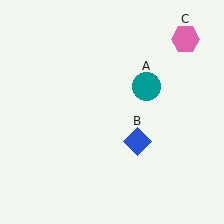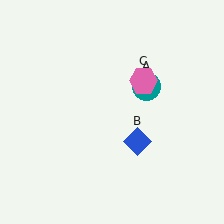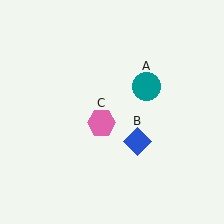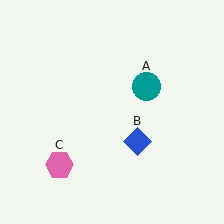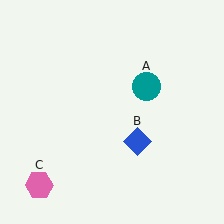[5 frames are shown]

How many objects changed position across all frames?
1 object changed position: pink hexagon (object C).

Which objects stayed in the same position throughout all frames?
Teal circle (object A) and blue diamond (object B) remained stationary.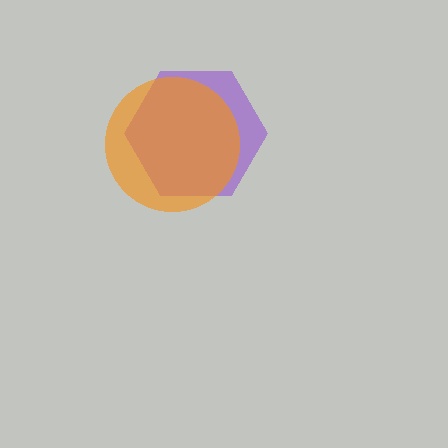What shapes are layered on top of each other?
The layered shapes are: a purple hexagon, an orange circle.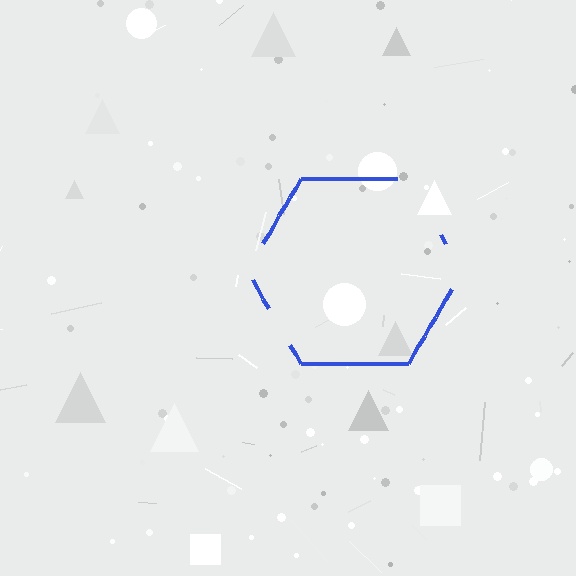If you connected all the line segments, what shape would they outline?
They would outline a hexagon.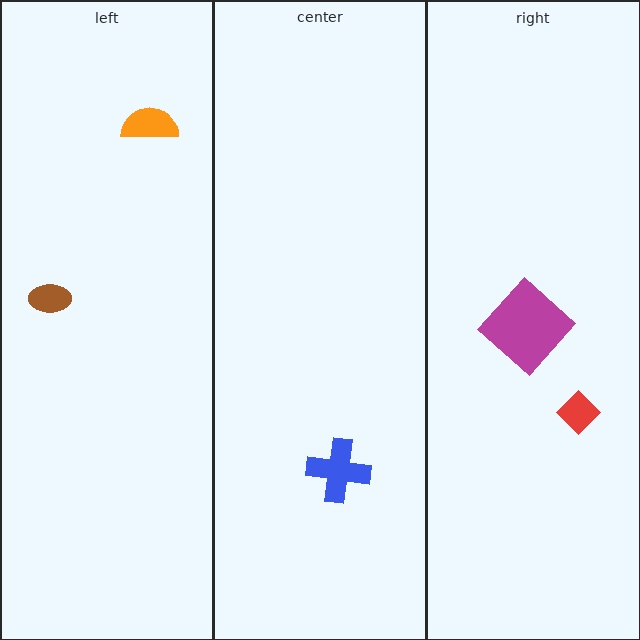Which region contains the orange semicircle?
The left region.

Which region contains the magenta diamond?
The right region.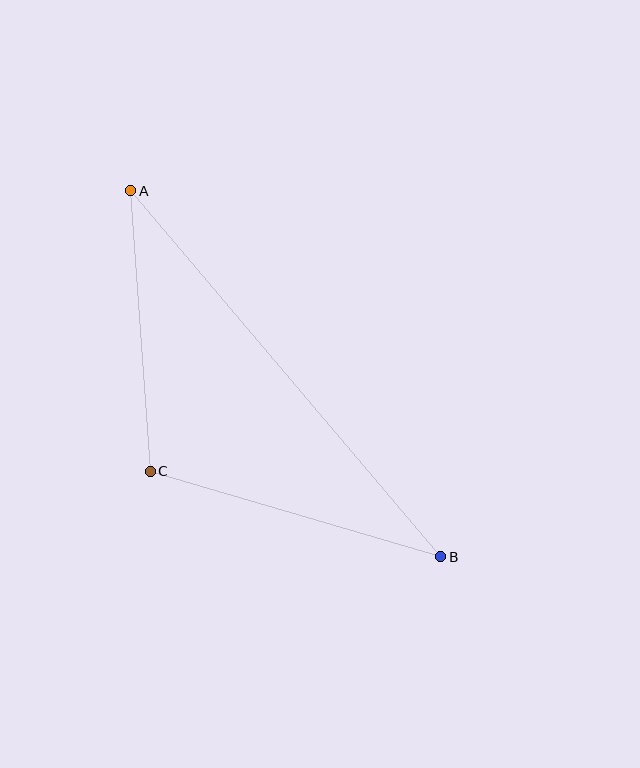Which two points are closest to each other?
Points A and C are closest to each other.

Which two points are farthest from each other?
Points A and B are farthest from each other.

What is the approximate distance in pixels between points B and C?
The distance between B and C is approximately 303 pixels.